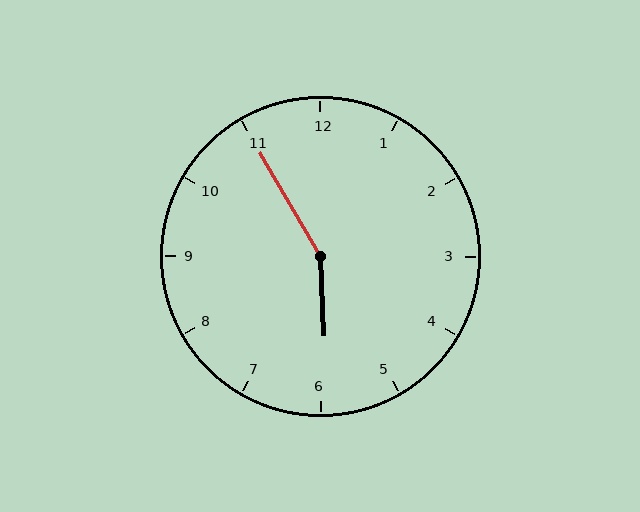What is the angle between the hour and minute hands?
Approximately 152 degrees.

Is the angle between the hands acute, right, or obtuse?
It is obtuse.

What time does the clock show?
5:55.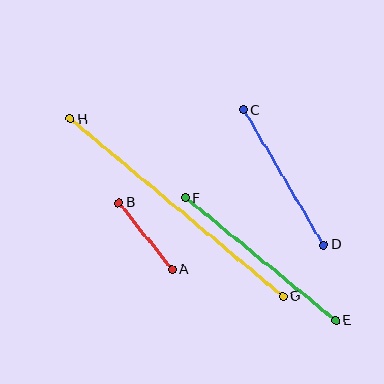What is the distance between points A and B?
The distance is approximately 85 pixels.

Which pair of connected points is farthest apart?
Points G and H are farthest apart.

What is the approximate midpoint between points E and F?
The midpoint is at approximately (260, 259) pixels.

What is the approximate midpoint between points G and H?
The midpoint is at approximately (177, 208) pixels.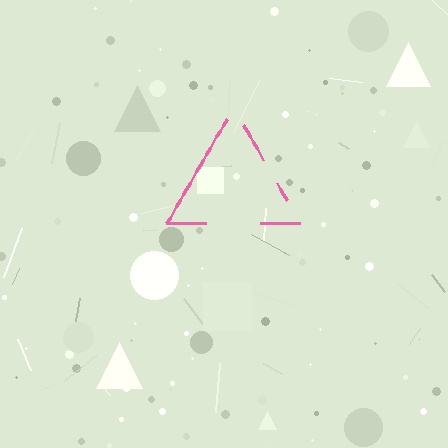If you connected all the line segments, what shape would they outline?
They would outline a triangle.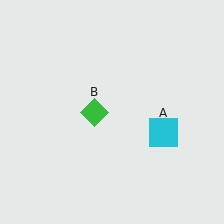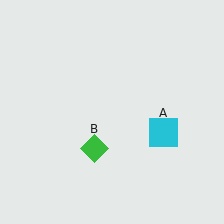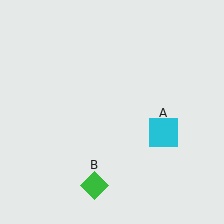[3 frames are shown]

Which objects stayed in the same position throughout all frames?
Cyan square (object A) remained stationary.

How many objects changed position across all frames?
1 object changed position: green diamond (object B).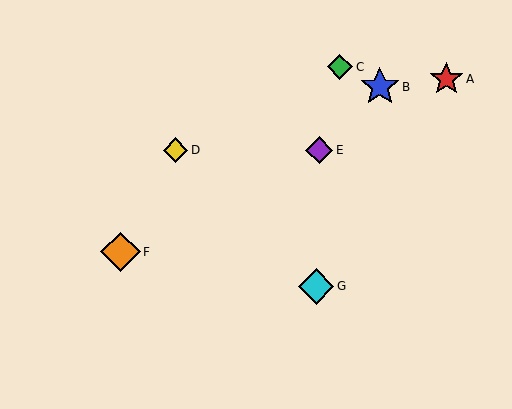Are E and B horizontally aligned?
No, E is at y≈150 and B is at y≈87.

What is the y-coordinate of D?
Object D is at y≈150.